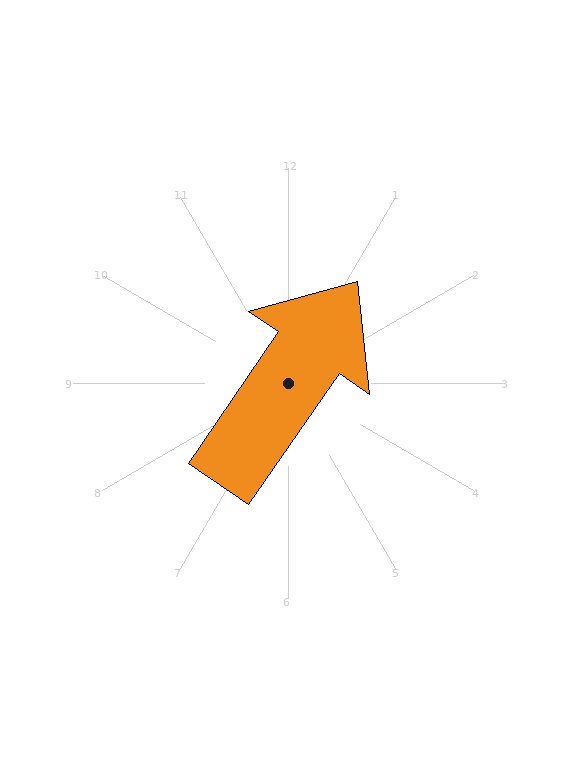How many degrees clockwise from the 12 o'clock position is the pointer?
Approximately 34 degrees.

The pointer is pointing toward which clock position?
Roughly 1 o'clock.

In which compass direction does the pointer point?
Northeast.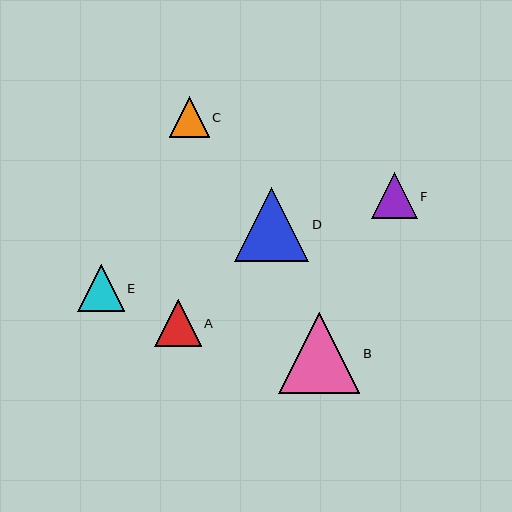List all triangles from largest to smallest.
From largest to smallest: B, D, E, A, F, C.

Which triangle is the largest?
Triangle B is the largest with a size of approximately 81 pixels.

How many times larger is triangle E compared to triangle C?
Triangle E is approximately 1.2 times the size of triangle C.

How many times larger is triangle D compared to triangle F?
Triangle D is approximately 1.6 times the size of triangle F.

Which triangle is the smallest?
Triangle C is the smallest with a size of approximately 40 pixels.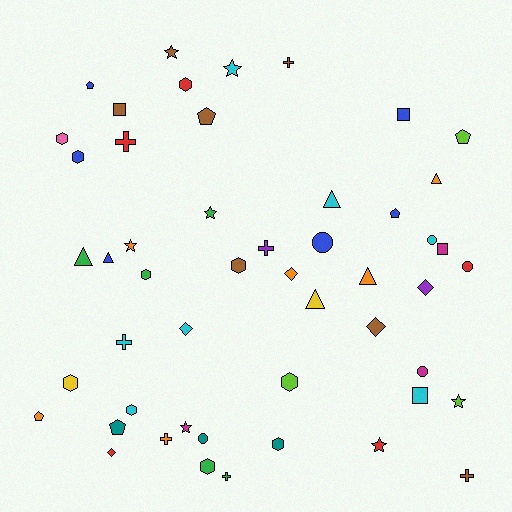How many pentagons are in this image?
There are 6 pentagons.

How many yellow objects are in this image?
There are 2 yellow objects.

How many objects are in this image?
There are 50 objects.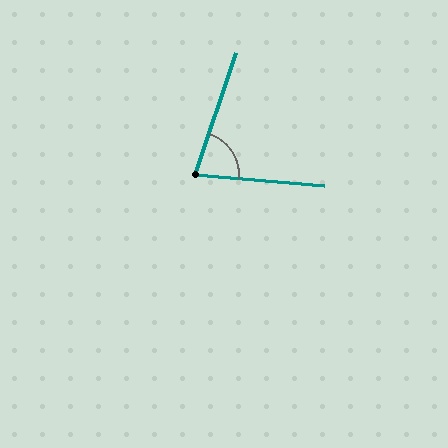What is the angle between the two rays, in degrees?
Approximately 76 degrees.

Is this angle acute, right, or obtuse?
It is acute.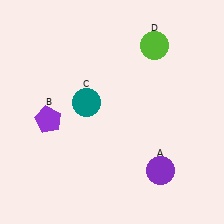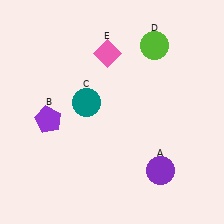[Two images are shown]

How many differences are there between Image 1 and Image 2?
There is 1 difference between the two images.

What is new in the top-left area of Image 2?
A pink diamond (E) was added in the top-left area of Image 2.